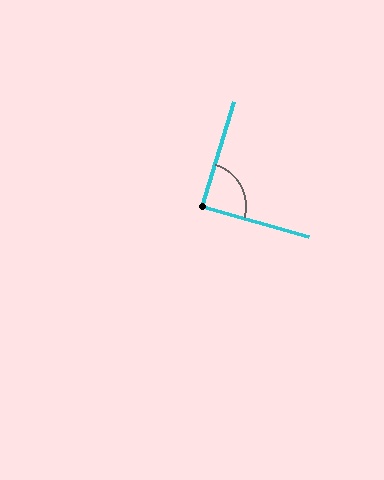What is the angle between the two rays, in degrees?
Approximately 89 degrees.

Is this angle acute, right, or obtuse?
It is approximately a right angle.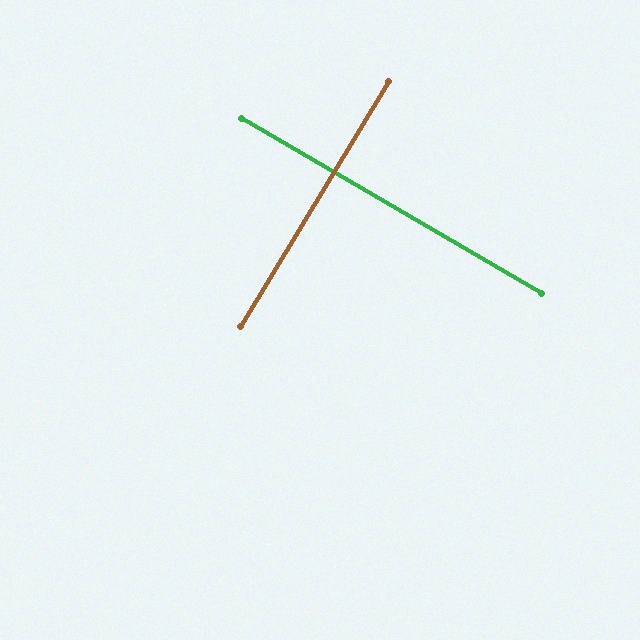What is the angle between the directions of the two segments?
Approximately 89 degrees.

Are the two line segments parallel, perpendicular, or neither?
Perpendicular — they meet at approximately 89°.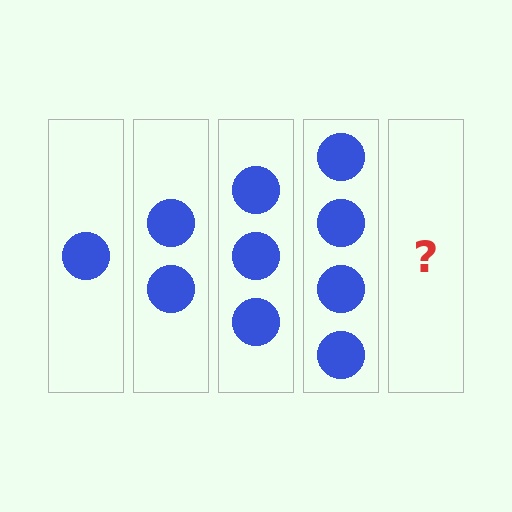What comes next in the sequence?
The next element should be 5 circles.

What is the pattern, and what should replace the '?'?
The pattern is that each step adds one more circle. The '?' should be 5 circles.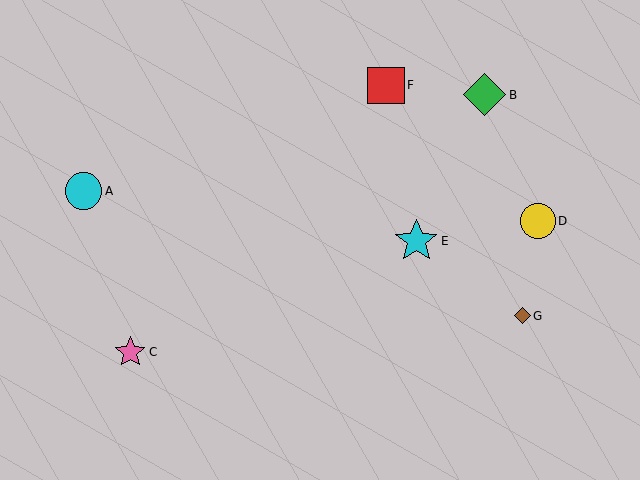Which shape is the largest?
The cyan star (labeled E) is the largest.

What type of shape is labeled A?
Shape A is a cyan circle.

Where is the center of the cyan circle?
The center of the cyan circle is at (83, 191).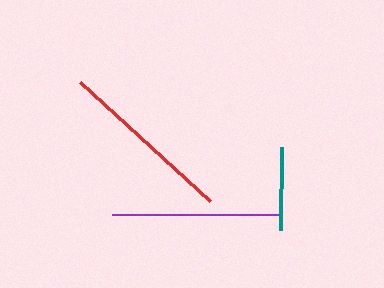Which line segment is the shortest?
The teal line is the shortest at approximately 83 pixels.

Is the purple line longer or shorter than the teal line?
The purple line is longer than the teal line.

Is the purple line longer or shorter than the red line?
The red line is longer than the purple line.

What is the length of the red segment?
The red segment is approximately 176 pixels long.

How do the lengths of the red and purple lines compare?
The red and purple lines are approximately the same length.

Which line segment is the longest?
The red line is the longest at approximately 176 pixels.